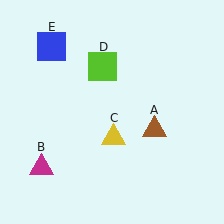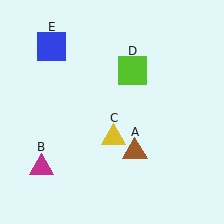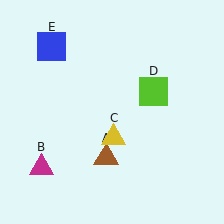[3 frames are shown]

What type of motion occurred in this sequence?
The brown triangle (object A), lime square (object D) rotated clockwise around the center of the scene.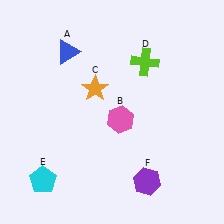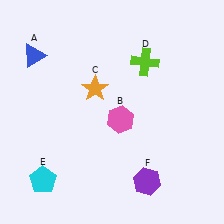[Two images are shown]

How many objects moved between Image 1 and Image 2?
1 object moved between the two images.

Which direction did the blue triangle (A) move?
The blue triangle (A) moved left.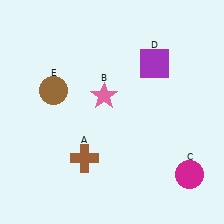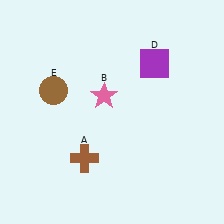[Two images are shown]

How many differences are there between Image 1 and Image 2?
There is 1 difference between the two images.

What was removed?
The magenta circle (C) was removed in Image 2.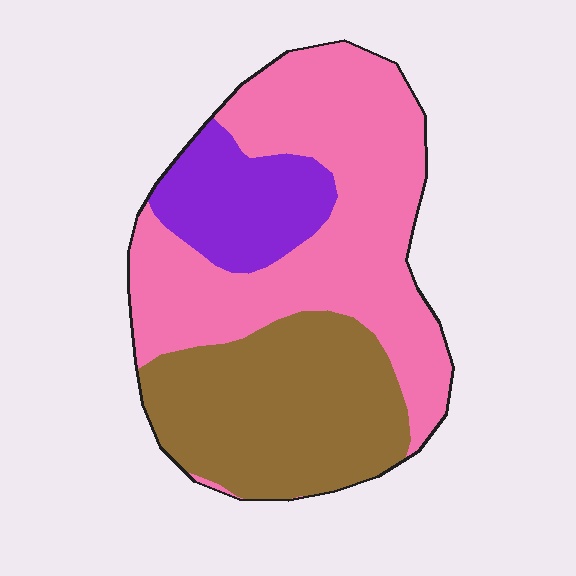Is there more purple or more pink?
Pink.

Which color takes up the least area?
Purple, at roughly 15%.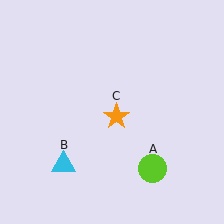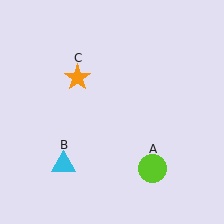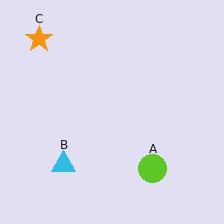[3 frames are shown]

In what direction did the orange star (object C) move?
The orange star (object C) moved up and to the left.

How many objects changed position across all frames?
1 object changed position: orange star (object C).